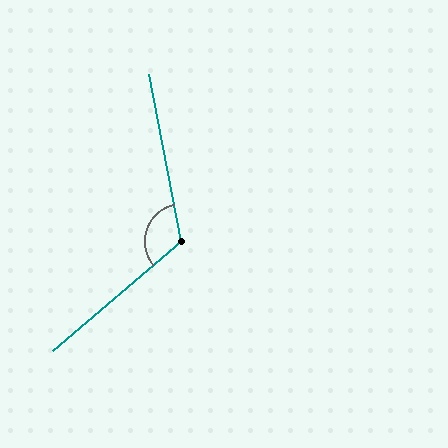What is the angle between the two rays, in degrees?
Approximately 119 degrees.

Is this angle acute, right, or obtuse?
It is obtuse.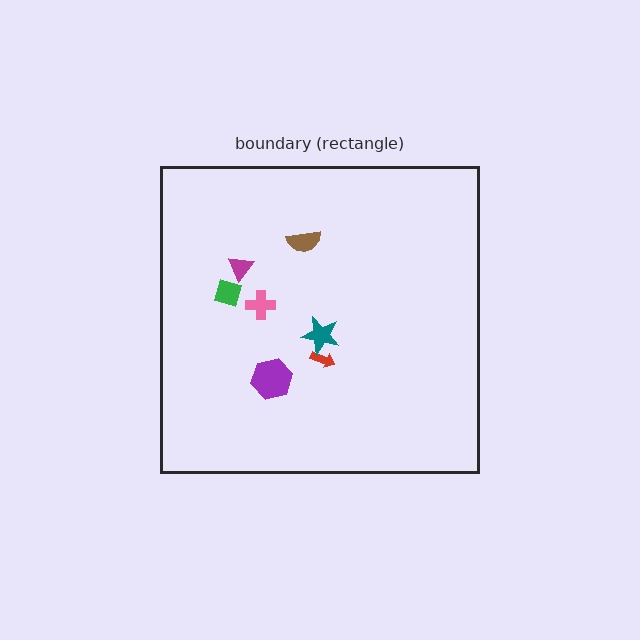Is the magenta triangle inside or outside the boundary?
Inside.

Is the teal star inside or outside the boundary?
Inside.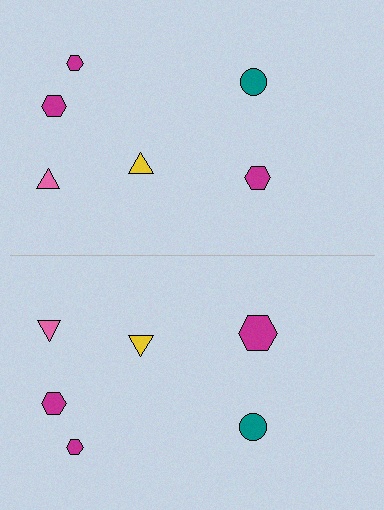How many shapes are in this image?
There are 12 shapes in this image.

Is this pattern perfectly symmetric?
No, the pattern is not perfectly symmetric. The magenta hexagon on the bottom side has a different size than its mirror counterpart.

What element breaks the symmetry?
The magenta hexagon on the bottom side has a different size than its mirror counterpart.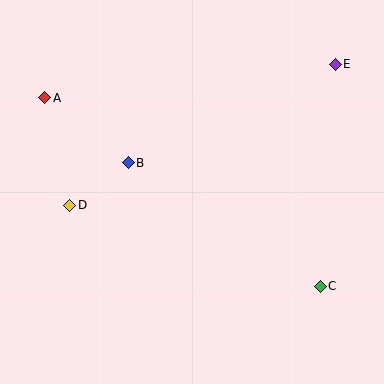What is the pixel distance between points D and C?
The distance between D and C is 263 pixels.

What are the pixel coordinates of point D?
Point D is at (70, 205).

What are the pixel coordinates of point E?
Point E is at (335, 64).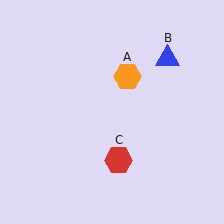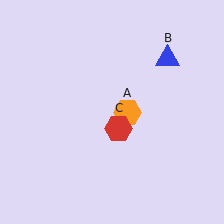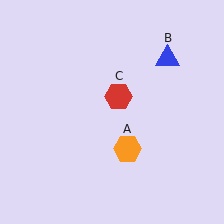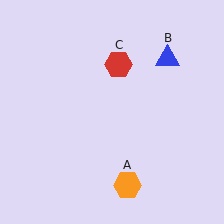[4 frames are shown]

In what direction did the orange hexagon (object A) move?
The orange hexagon (object A) moved down.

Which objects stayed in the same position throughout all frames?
Blue triangle (object B) remained stationary.